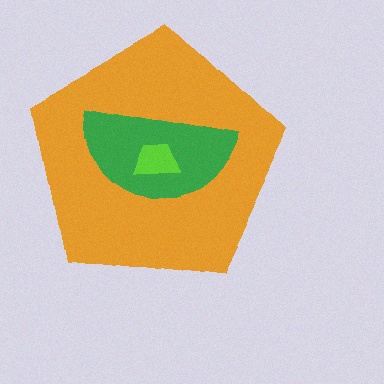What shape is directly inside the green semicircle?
The lime trapezoid.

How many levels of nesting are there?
3.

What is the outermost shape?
The orange pentagon.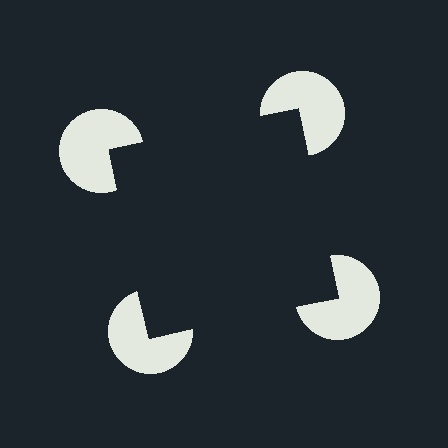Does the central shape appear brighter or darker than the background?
It typically appears slightly darker than the background, even though no actual brightness change is drawn.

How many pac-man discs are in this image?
There are 4 — one at each vertex of the illusory square.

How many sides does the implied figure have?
4 sides.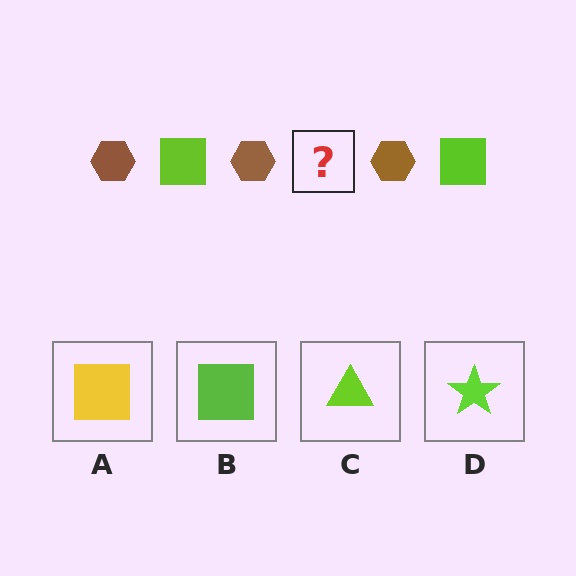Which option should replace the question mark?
Option B.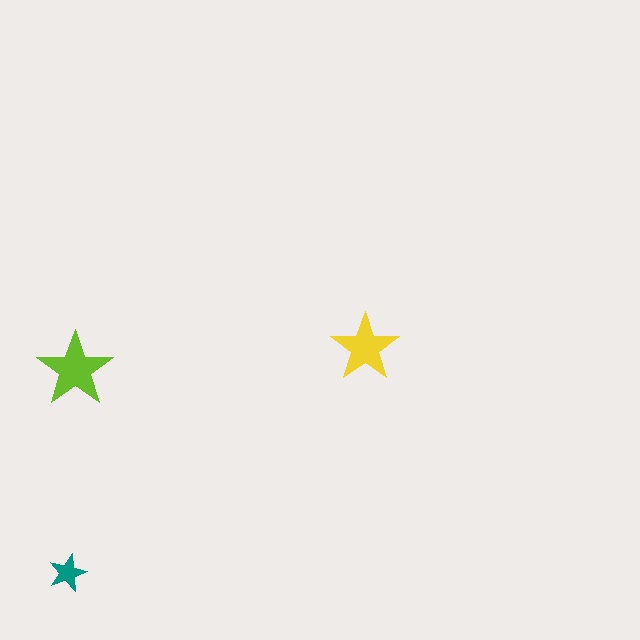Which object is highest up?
The yellow star is topmost.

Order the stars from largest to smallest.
the lime one, the yellow one, the teal one.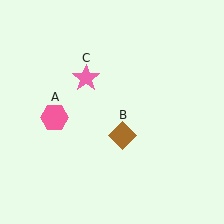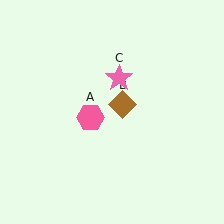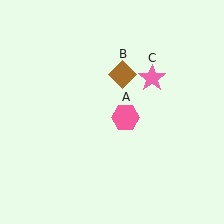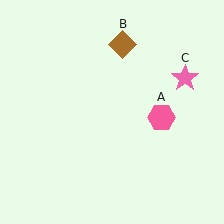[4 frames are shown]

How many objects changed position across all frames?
3 objects changed position: pink hexagon (object A), brown diamond (object B), pink star (object C).